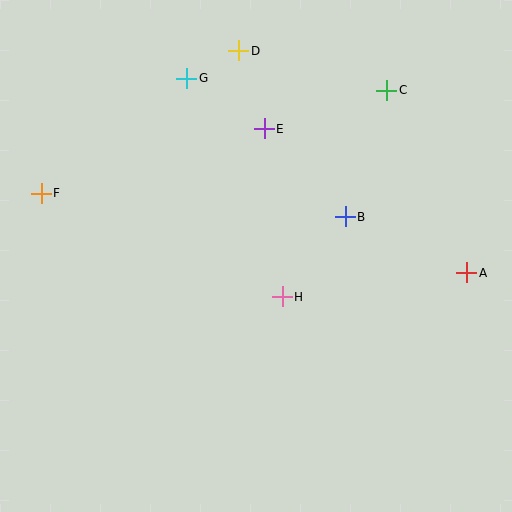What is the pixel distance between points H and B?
The distance between H and B is 101 pixels.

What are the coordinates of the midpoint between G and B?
The midpoint between G and B is at (266, 148).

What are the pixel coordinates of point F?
Point F is at (41, 193).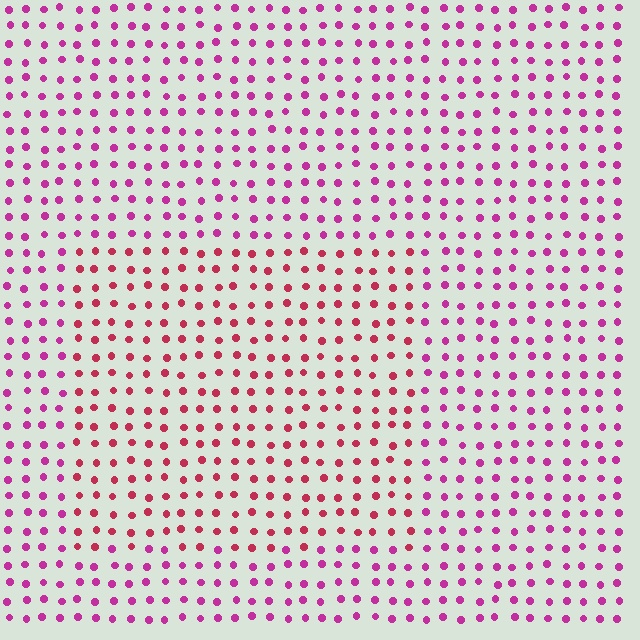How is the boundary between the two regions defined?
The boundary is defined purely by a slight shift in hue (about 30 degrees). Spacing, size, and orientation are identical on both sides.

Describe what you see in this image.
The image is filled with small magenta elements in a uniform arrangement. A rectangle-shaped region is visible where the elements are tinted to a slightly different hue, forming a subtle color boundary.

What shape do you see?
I see a rectangle.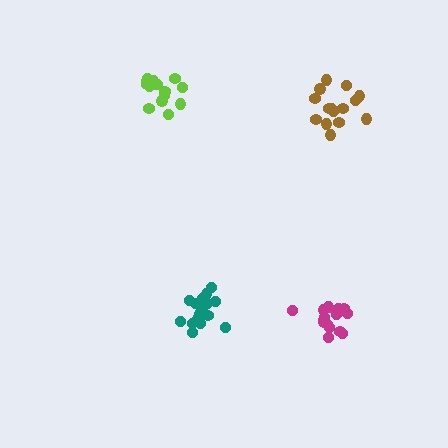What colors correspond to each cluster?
The clusters are colored: teal, magenta, brown, lime.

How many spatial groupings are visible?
There are 4 spatial groupings.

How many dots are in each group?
Group 1: 18 dots, Group 2: 15 dots, Group 3: 15 dots, Group 4: 16 dots (64 total).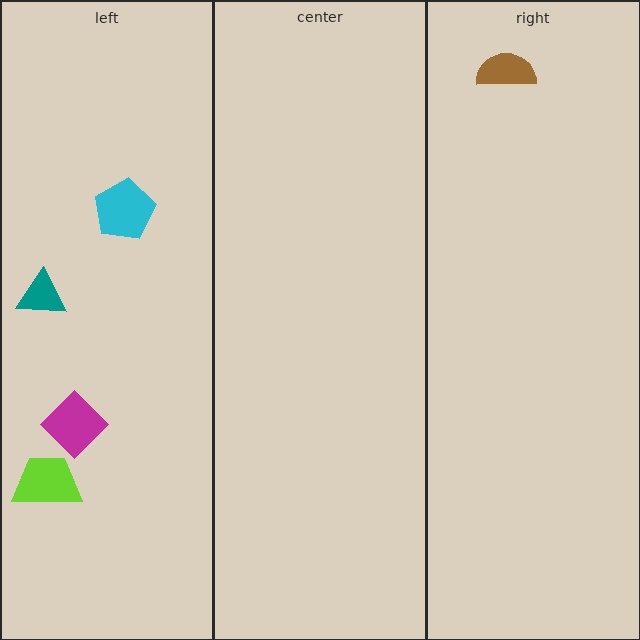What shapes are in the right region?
The brown semicircle.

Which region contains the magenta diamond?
The left region.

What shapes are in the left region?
The cyan pentagon, the magenta diamond, the lime trapezoid, the teal triangle.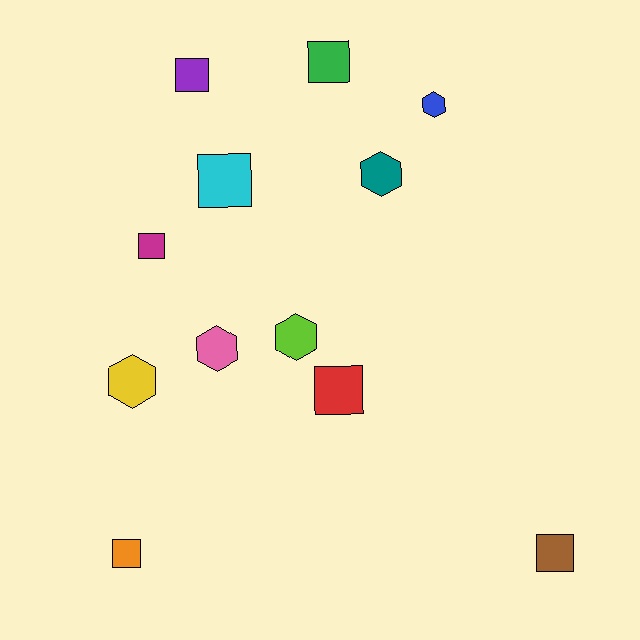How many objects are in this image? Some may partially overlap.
There are 12 objects.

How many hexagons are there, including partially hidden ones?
There are 5 hexagons.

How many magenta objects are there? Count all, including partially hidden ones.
There is 1 magenta object.